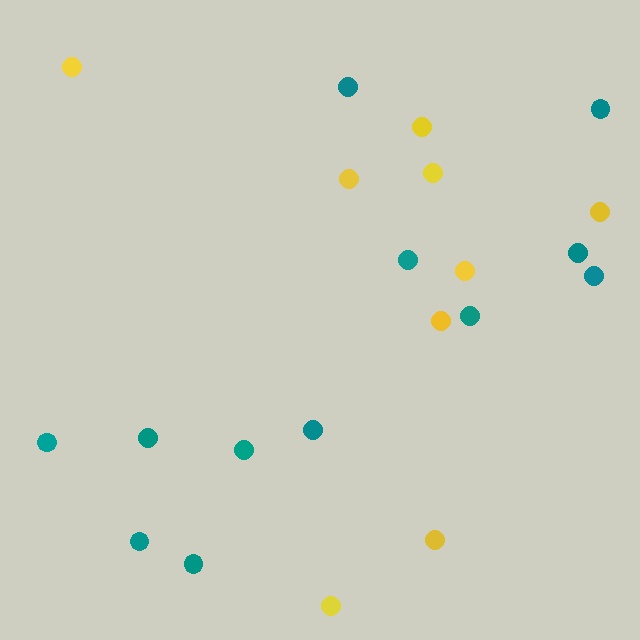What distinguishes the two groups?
There are 2 groups: one group of yellow circles (9) and one group of teal circles (12).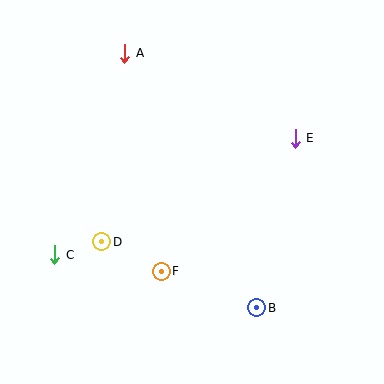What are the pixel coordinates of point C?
Point C is at (55, 255).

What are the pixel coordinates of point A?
Point A is at (125, 53).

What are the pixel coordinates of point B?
Point B is at (257, 308).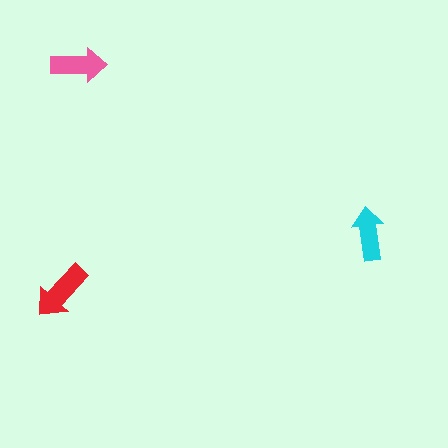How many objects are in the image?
There are 3 objects in the image.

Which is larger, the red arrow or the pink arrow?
The red one.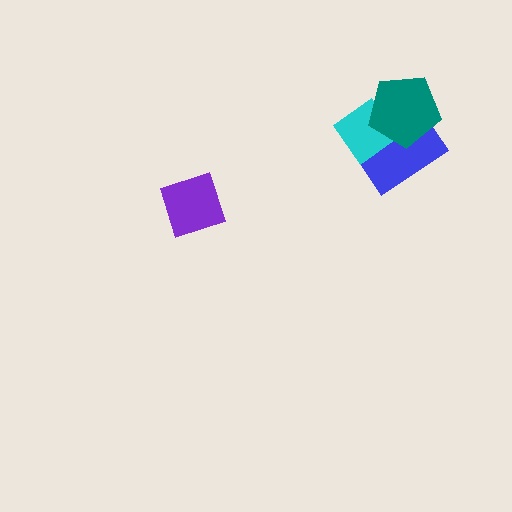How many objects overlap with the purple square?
0 objects overlap with the purple square.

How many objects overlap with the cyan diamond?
2 objects overlap with the cyan diamond.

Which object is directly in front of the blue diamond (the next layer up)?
The cyan diamond is directly in front of the blue diamond.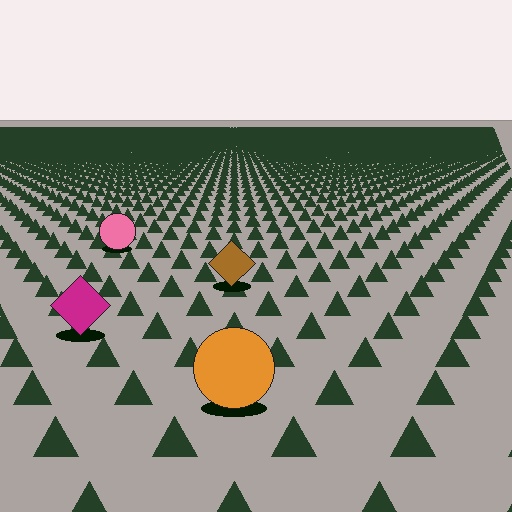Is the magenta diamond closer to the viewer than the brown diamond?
Yes. The magenta diamond is closer — you can tell from the texture gradient: the ground texture is coarser near it.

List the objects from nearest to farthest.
From nearest to farthest: the orange circle, the magenta diamond, the brown diamond, the pink circle.